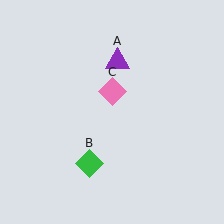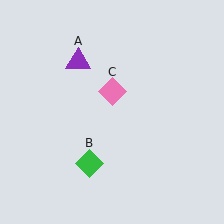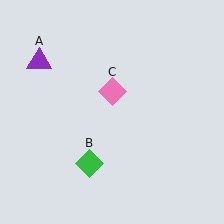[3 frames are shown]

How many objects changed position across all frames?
1 object changed position: purple triangle (object A).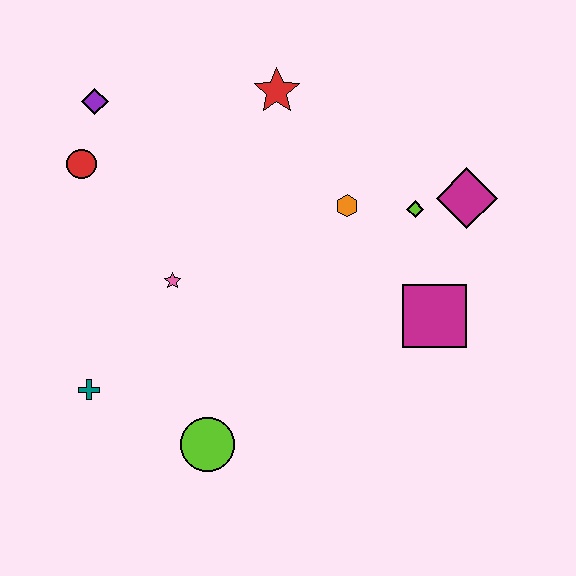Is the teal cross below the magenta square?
Yes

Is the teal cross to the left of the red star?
Yes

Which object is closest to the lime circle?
The teal cross is closest to the lime circle.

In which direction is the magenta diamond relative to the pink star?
The magenta diamond is to the right of the pink star.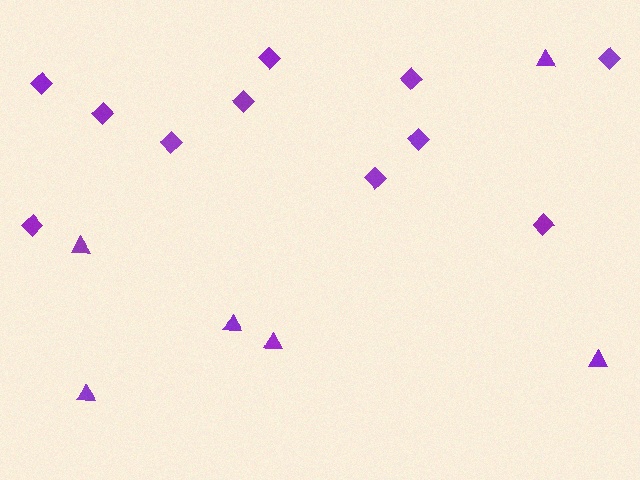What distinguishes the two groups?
There are 2 groups: one group of triangles (6) and one group of diamonds (11).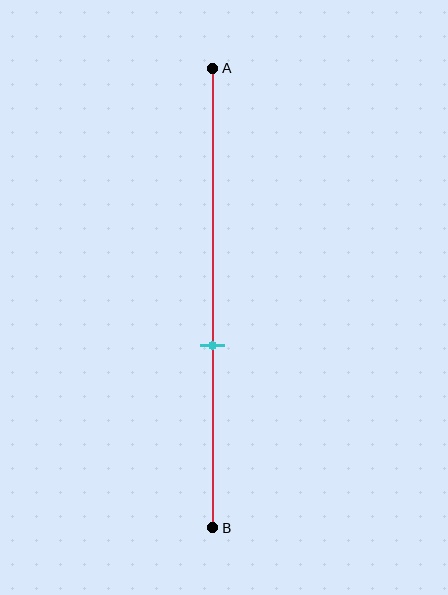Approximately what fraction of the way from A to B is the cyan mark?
The cyan mark is approximately 60% of the way from A to B.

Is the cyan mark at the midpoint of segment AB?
No, the mark is at about 60% from A, not at the 50% midpoint.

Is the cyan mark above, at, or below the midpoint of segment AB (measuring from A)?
The cyan mark is below the midpoint of segment AB.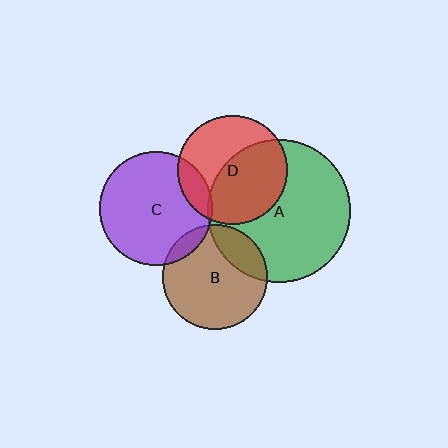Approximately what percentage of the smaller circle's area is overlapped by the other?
Approximately 20%.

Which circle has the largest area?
Circle A (green).